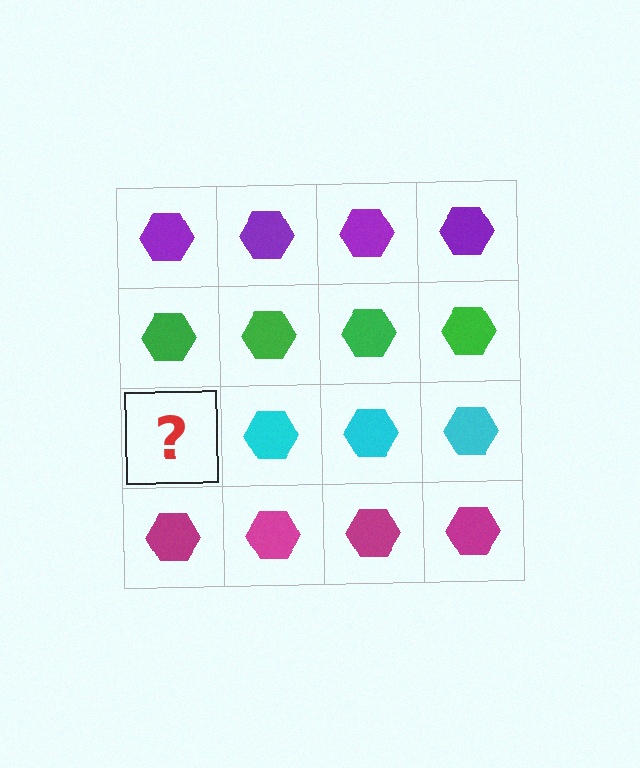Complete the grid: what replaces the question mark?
The question mark should be replaced with a cyan hexagon.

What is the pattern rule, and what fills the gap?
The rule is that each row has a consistent color. The gap should be filled with a cyan hexagon.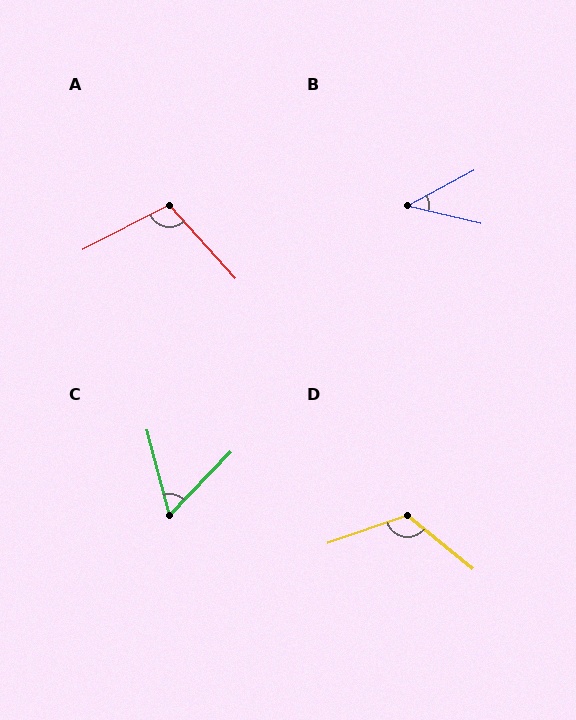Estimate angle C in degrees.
Approximately 59 degrees.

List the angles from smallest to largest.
B (41°), C (59°), A (105°), D (121°).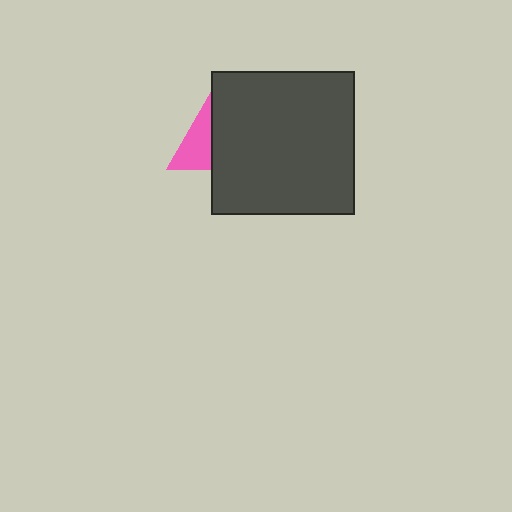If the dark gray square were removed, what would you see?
You would see the complete pink triangle.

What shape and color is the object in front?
The object in front is a dark gray square.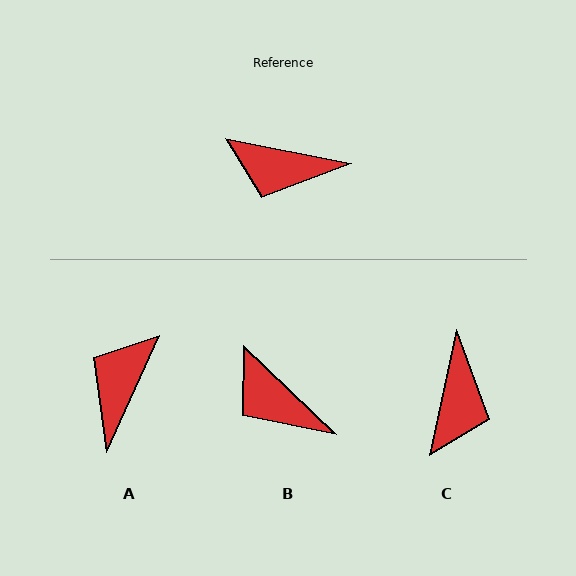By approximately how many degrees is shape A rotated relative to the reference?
Approximately 103 degrees clockwise.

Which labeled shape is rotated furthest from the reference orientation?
A, about 103 degrees away.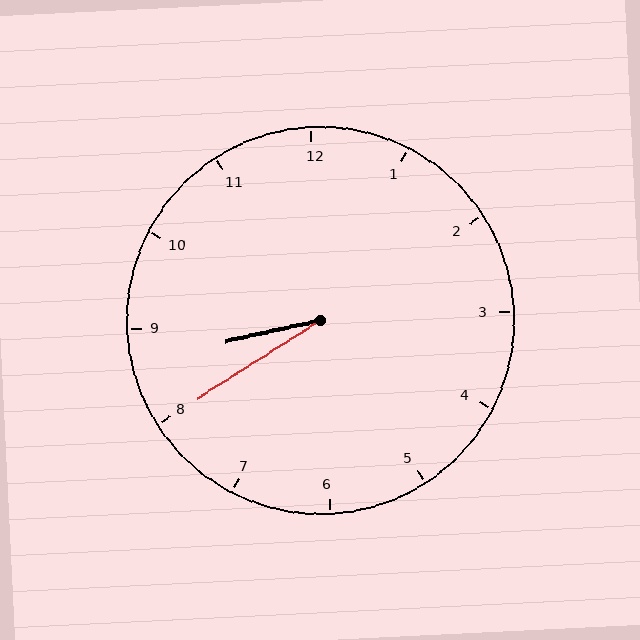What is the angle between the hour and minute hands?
Approximately 20 degrees.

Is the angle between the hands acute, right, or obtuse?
It is acute.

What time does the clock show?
8:40.